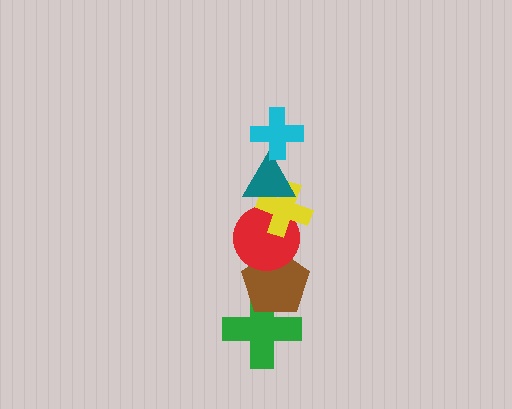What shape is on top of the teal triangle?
The cyan cross is on top of the teal triangle.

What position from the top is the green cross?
The green cross is 6th from the top.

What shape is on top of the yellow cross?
The teal triangle is on top of the yellow cross.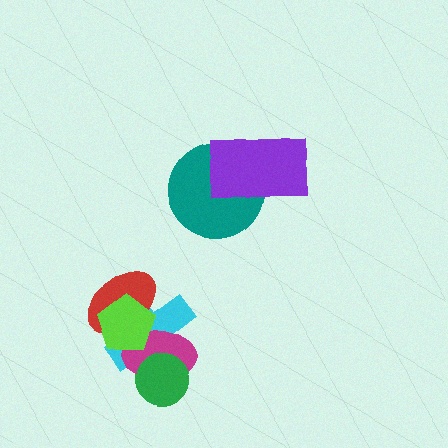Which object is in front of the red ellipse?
The lime pentagon is in front of the red ellipse.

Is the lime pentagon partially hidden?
No, no other shape covers it.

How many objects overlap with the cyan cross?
4 objects overlap with the cyan cross.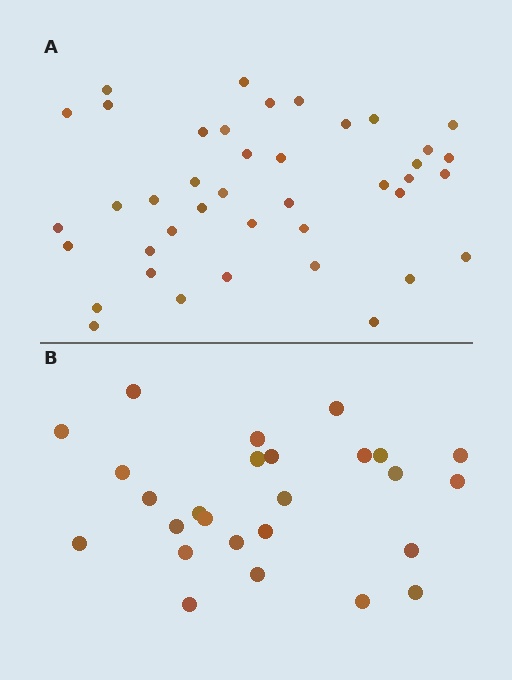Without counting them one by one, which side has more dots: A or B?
Region A (the top region) has more dots.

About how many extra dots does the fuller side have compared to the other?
Region A has approximately 15 more dots than region B.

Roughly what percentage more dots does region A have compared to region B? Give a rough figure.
About 60% more.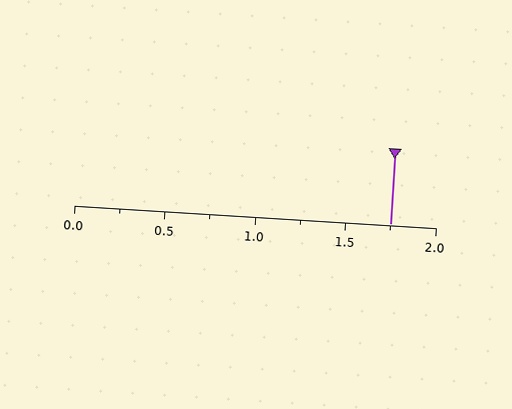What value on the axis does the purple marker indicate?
The marker indicates approximately 1.75.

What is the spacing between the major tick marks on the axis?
The major ticks are spaced 0.5 apart.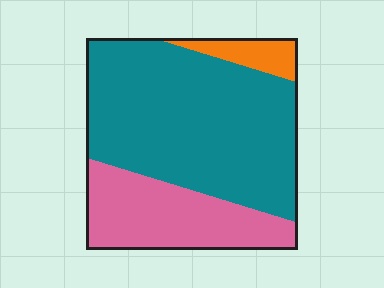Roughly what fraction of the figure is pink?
Pink covers about 30% of the figure.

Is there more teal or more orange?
Teal.